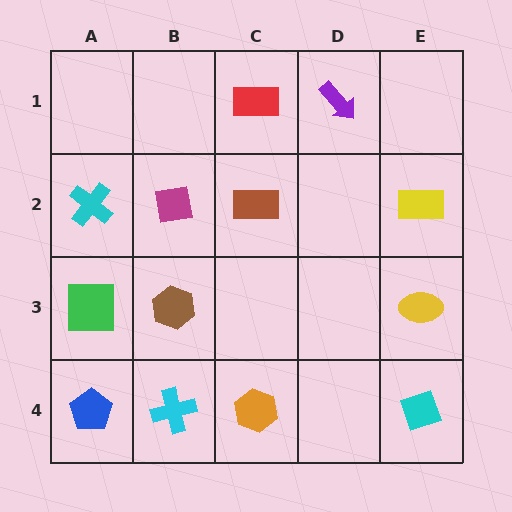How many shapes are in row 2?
4 shapes.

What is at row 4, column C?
An orange hexagon.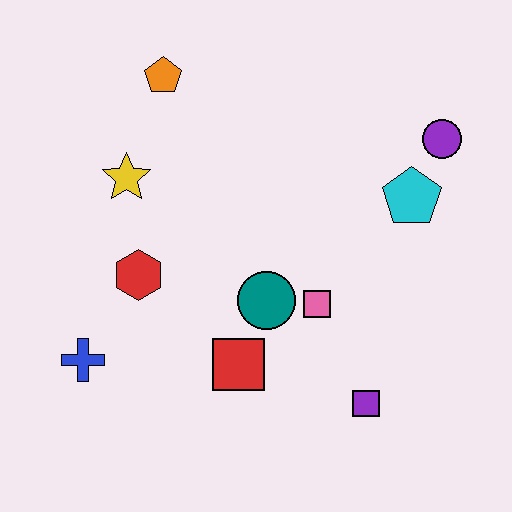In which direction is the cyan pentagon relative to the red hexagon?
The cyan pentagon is to the right of the red hexagon.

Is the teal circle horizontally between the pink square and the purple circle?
No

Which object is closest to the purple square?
The pink square is closest to the purple square.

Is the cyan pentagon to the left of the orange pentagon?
No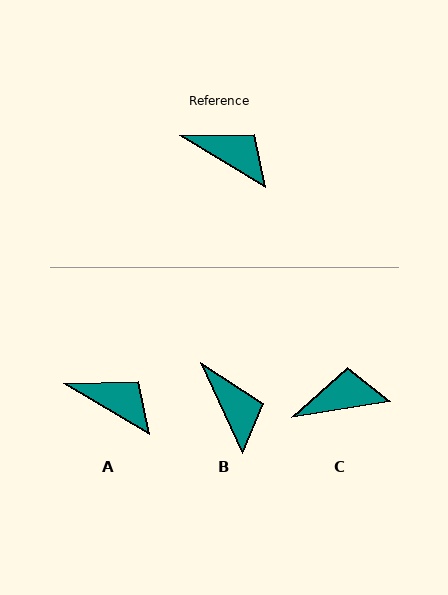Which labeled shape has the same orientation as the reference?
A.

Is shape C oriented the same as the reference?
No, it is off by about 40 degrees.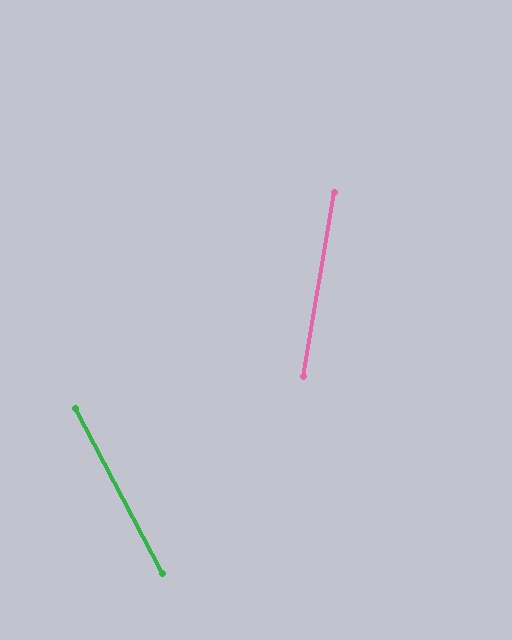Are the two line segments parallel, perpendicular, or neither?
Neither parallel nor perpendicular — they differ by about 37°.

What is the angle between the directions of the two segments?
Approximately 37 degrees.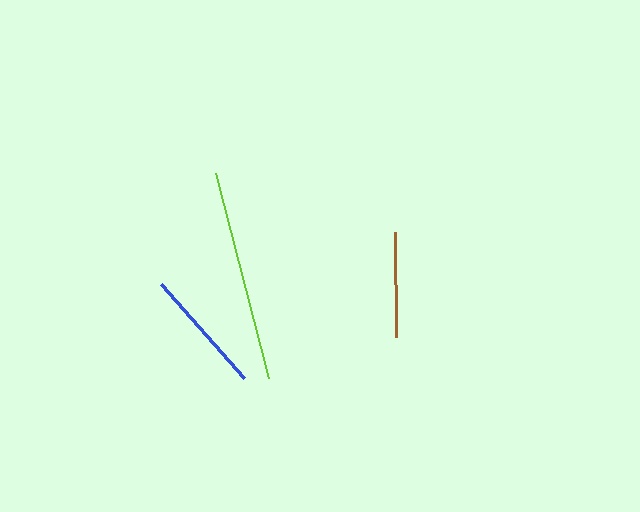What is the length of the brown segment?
The brown segment is approximately 106 pixels long.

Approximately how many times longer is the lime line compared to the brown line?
The lime line is approximately 2.0 times the length of the brown line.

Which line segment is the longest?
The lime line is the longest at approximately 211 pixels.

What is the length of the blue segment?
The blue segment is approximately 126 pixels long.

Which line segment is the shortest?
The brown line is the shortest at approximately 106 pixels.